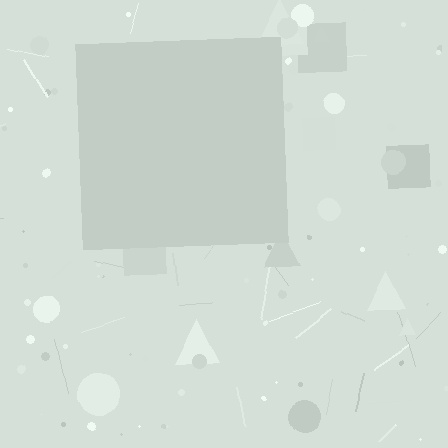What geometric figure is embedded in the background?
A square is embedded in the background.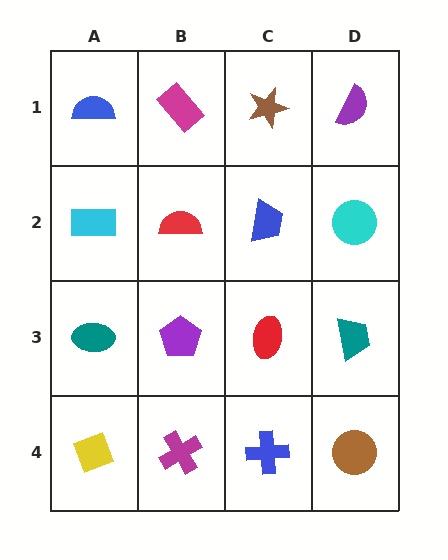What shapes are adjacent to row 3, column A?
A cyan rectangle (row 2, column A), a yellow diamond (row 4, column A), a purple pentagon (row 3, column B).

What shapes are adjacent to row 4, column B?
A purple pentagon (row 3, column B), a yellow diamond (row 4, column A), a blue cross (row 4, column C).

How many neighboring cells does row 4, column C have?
3.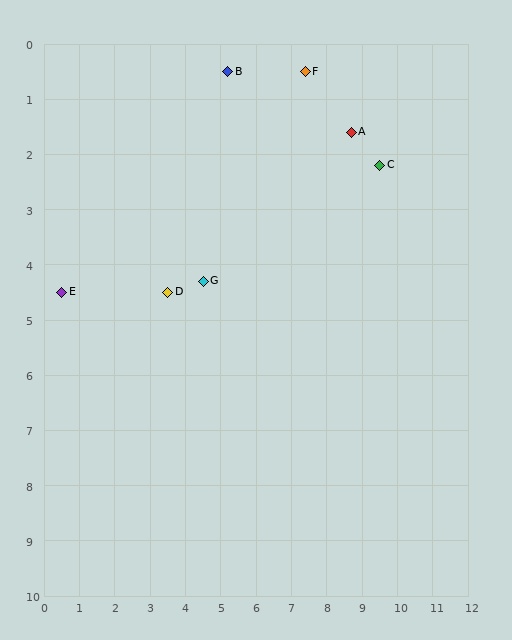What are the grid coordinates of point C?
Point C is at approximately (9.5, 2.2).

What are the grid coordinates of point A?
Point A is at approximately (8.7, 1.6).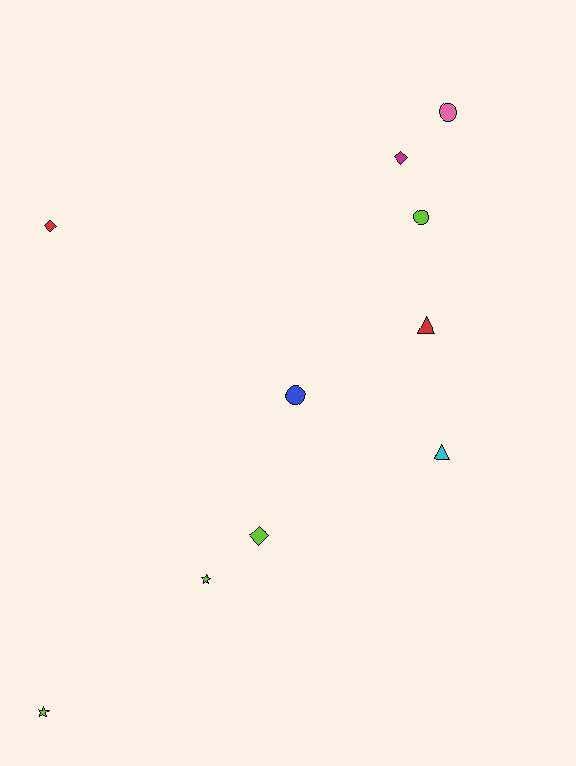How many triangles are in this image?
There are 2 triangles.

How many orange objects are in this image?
There are no orange objects.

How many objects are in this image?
There are 10 objects.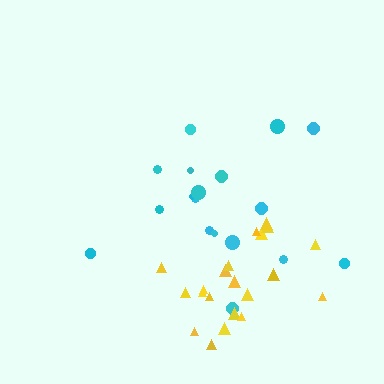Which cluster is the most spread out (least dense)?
Cyan.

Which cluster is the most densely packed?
Yellow.